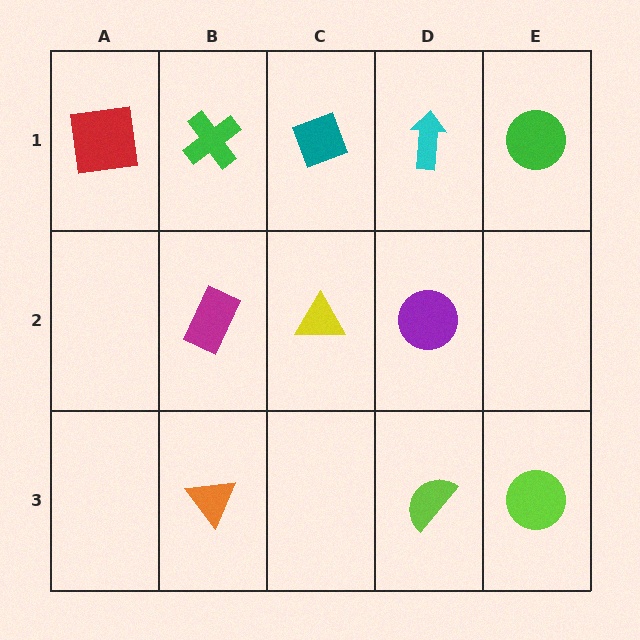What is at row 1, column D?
A cyan arrow.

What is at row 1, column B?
A green cross.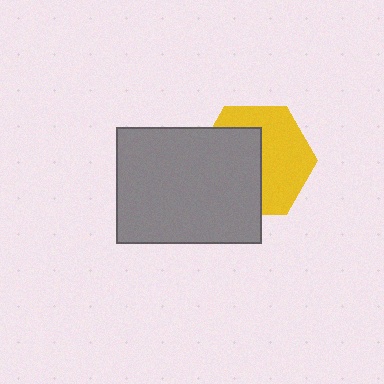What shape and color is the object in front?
The object in front is a gray rectangle.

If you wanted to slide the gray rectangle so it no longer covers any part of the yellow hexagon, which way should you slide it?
Slide it left — that is the most direct way to separate the two shapes.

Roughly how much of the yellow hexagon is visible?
About half of it is visible (roughly 53%).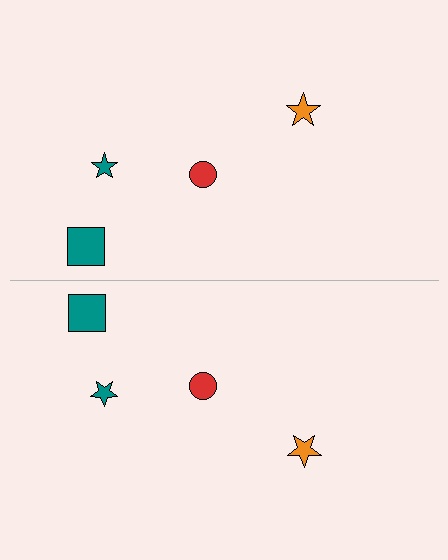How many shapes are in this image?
There are 8 shapes in this image.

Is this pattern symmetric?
Yes, this pattern has bilateral (reflection) symmetry.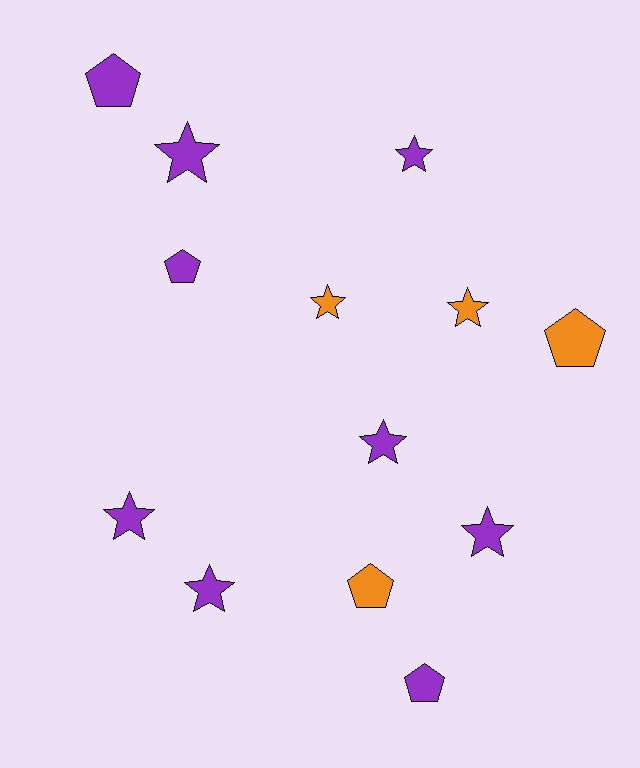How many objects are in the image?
There are 13 objects.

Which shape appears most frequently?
Star, with 8 objects.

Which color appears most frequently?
Purple, with 9 objects.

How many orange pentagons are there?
There are 2 orange pentagons.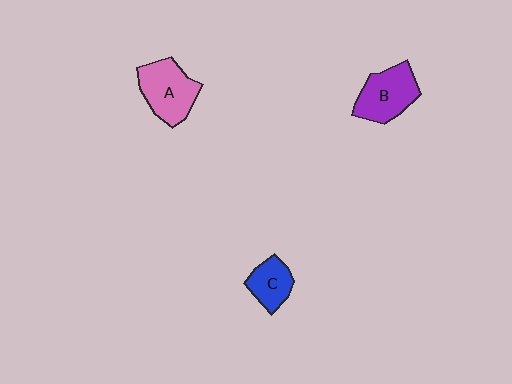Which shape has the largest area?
Shape A (pink).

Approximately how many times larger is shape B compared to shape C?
Approximately 1.5 times.